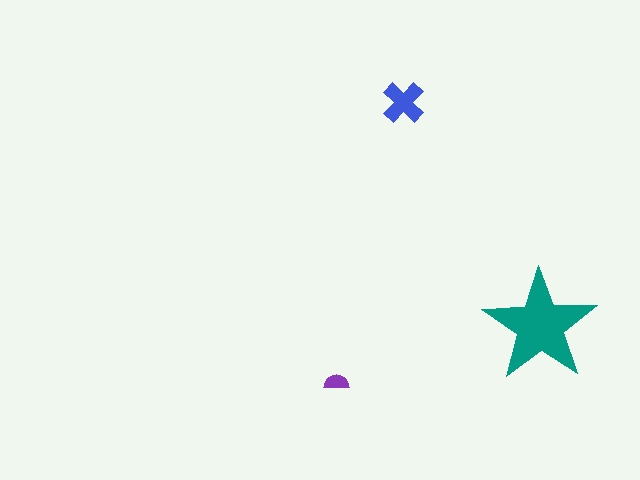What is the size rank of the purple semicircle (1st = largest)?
3rd.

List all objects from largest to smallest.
The teal star, the blue cross, the purple semicircle.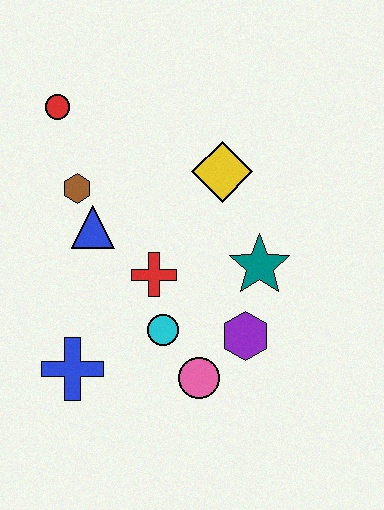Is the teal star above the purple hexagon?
Yes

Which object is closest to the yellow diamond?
The teal star is closest to the yellow diamond.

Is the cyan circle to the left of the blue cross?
No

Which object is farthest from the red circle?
The pink circle is farthest from the red circle.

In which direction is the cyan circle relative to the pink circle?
The cyan circle is above the pink circle.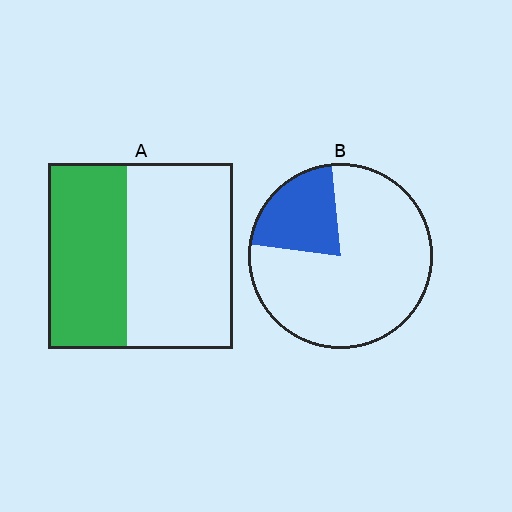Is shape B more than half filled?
No.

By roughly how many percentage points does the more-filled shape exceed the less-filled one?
By roughly 20 percentage points (A over B).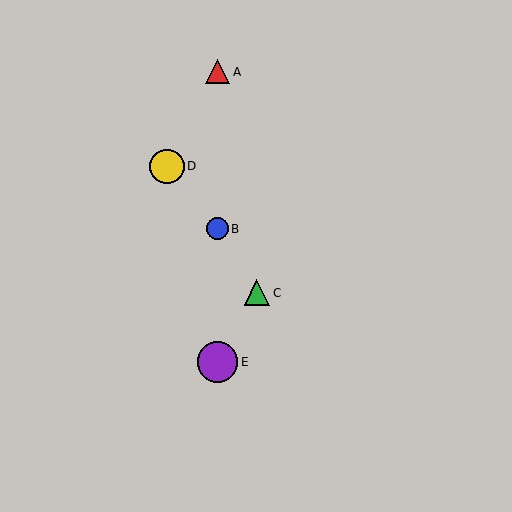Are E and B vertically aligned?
Yes, both are at x≈218.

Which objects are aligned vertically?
Objects A, B, E are aligned vertically.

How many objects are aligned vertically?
3 objects (A, B, E) are aligned vertically.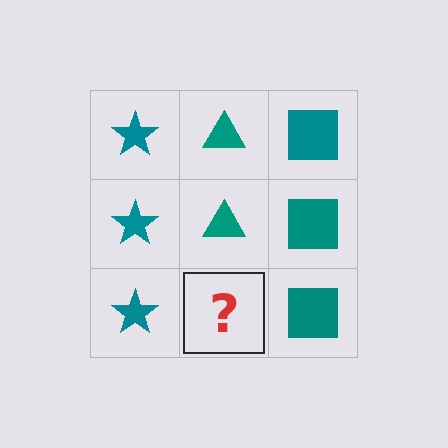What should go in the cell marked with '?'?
The missing cell should contain a teal triangle.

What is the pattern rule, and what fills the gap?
The rule is that each column has a consistent shape. The gap should be filled with a teal triangle.